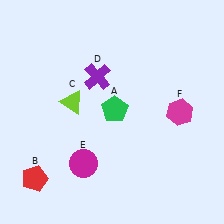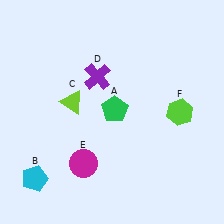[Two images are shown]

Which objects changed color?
B changed from red to cyan. F changed from magenta to lime.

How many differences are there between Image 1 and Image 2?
There are 2 differences between the two images.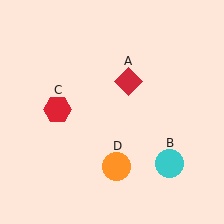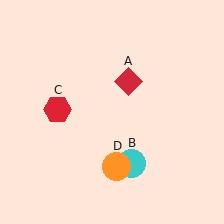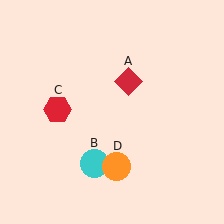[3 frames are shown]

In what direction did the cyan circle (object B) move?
The cyan circle (object B) moved left.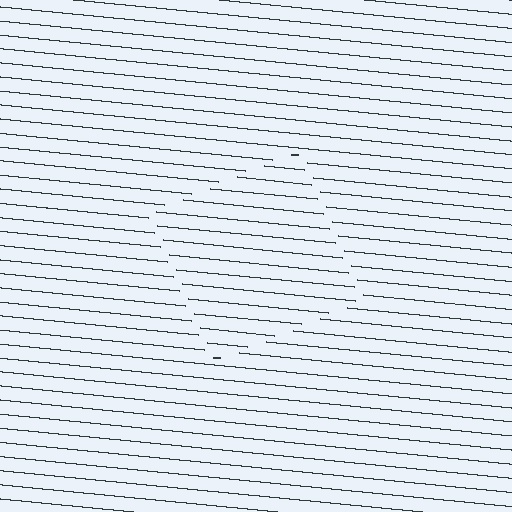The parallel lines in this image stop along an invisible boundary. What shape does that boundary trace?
An illusory square. The interior of the shape contains the same grating, shifted by half a period — the contour is defined by the phase discontinuity where line-ends from the inner and outer gratings abut.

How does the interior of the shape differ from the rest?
The interior of the shape contains the same grating, shifted by half a period — the contour is defined by the phase discontinuity where line-ends from the inner and outer gratings abut.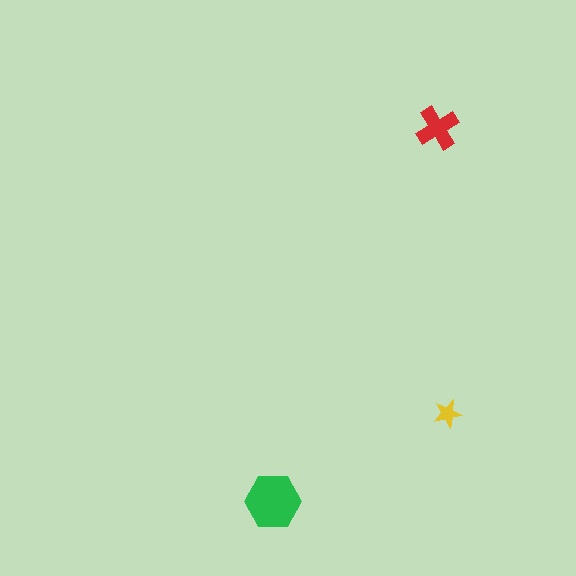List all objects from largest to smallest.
The green hexagon, the red cross, the yellow star.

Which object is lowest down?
The green hexagon is bottommost.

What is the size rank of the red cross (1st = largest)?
2nd.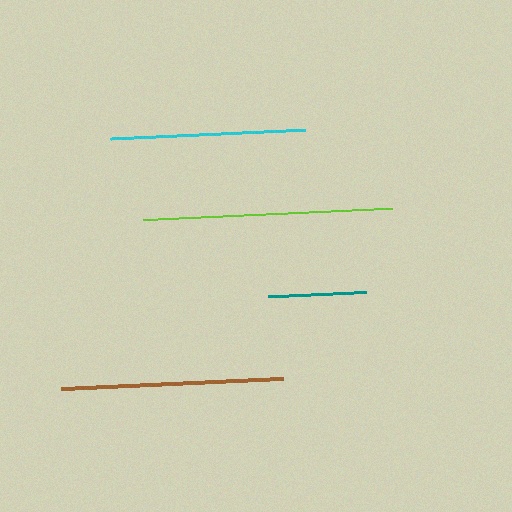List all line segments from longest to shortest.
From longest to shortest: lime, brown, cyan, teal.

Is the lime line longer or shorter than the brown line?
The lime line is longer than the brown line.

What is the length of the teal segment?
The teal segment is approximately 98 pixels long.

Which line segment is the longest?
The lime line is the longest at approximately 249 pixels.